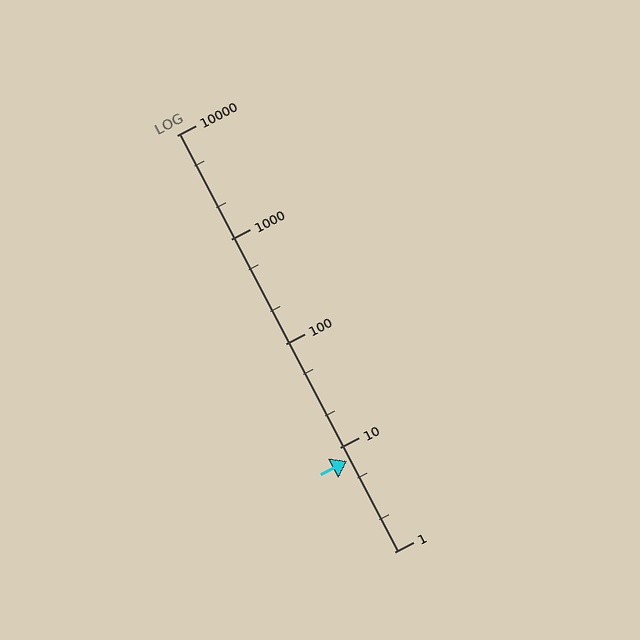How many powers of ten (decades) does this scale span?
The scale spans 4 decades, from 1 to 10000.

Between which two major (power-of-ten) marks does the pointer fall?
The pointer is between 1 and 10.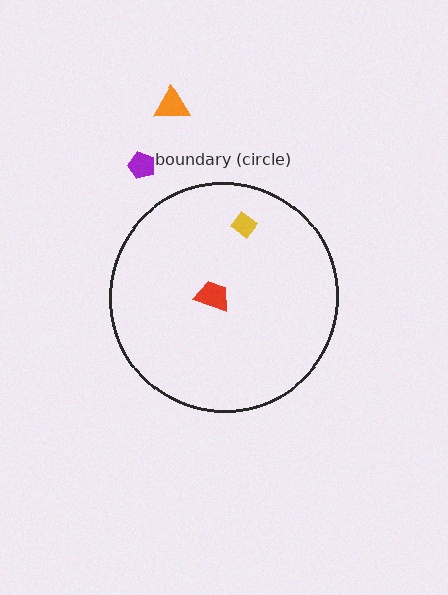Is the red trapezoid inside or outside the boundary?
Inside.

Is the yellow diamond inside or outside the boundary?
Inside.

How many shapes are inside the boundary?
2 inside, 2 outside.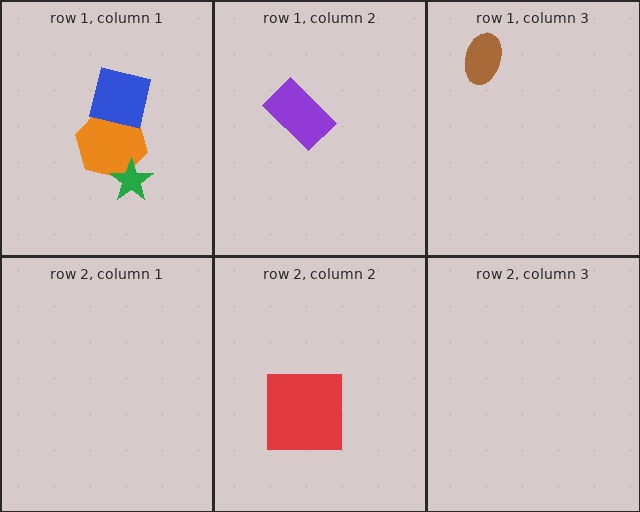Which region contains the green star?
The row 1, column 1 region.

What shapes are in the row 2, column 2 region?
The red square.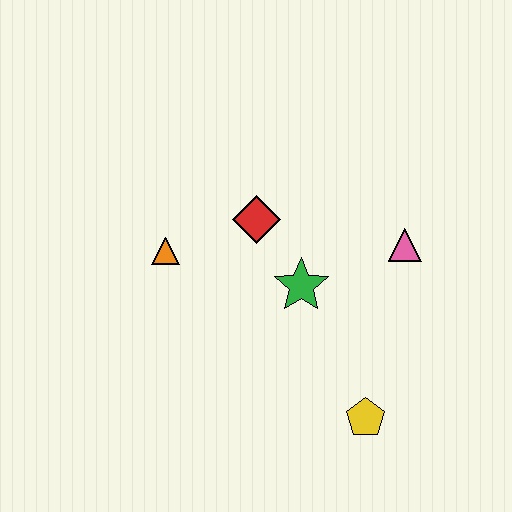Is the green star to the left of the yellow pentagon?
Yes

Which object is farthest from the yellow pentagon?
The orange triangle is farthest from the yellow pentagon.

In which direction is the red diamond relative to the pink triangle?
The red diamond is to the left of the pink triangle.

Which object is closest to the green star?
The red diamond is closest to the green star.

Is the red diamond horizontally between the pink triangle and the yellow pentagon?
No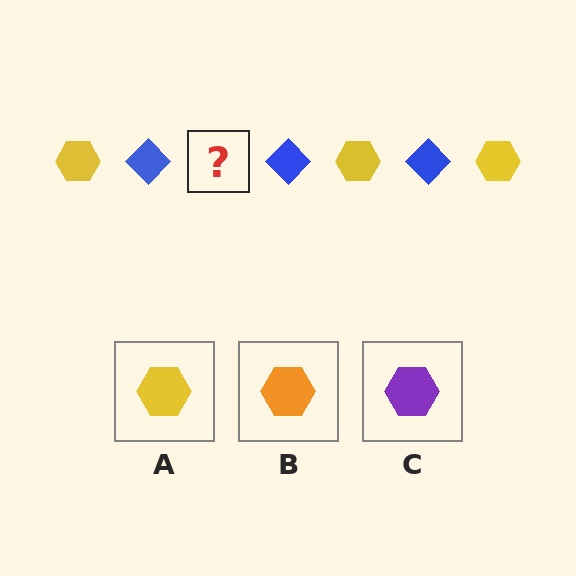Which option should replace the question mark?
Option A.